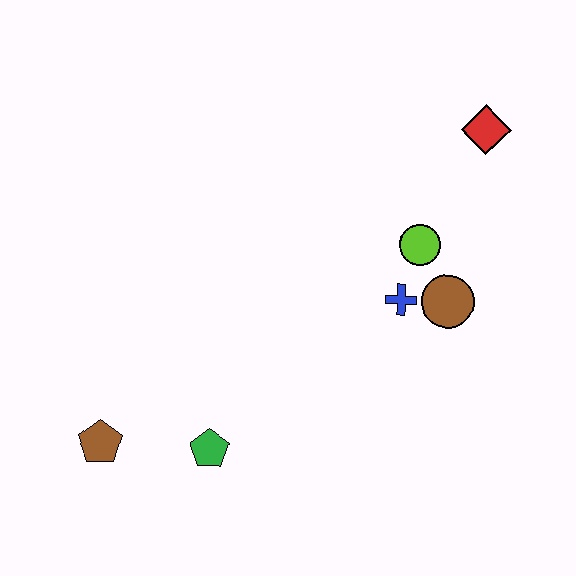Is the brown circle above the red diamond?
No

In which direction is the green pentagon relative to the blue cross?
The green pentagon is to the left of the blue cross.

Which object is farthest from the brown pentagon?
The red diamond is farthest from the brown pentagon.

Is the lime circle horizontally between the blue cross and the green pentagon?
No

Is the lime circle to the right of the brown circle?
No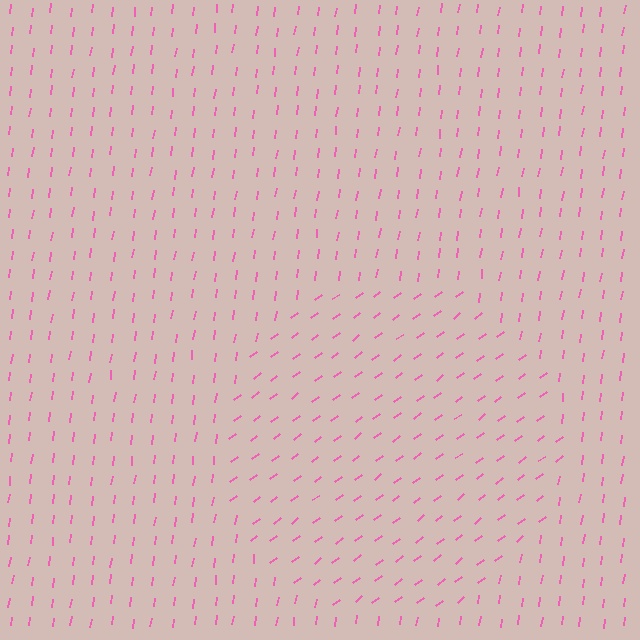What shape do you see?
I see a circle.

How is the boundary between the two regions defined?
The boundary is defined purely by a change in line orientation (approximately 45 degrees difference). All lines are the same color and thickness.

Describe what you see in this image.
The image is filled with small pink line segments. A circle region in the image has lines oriented differently from the surrounding lines, creating a visible texture boundary.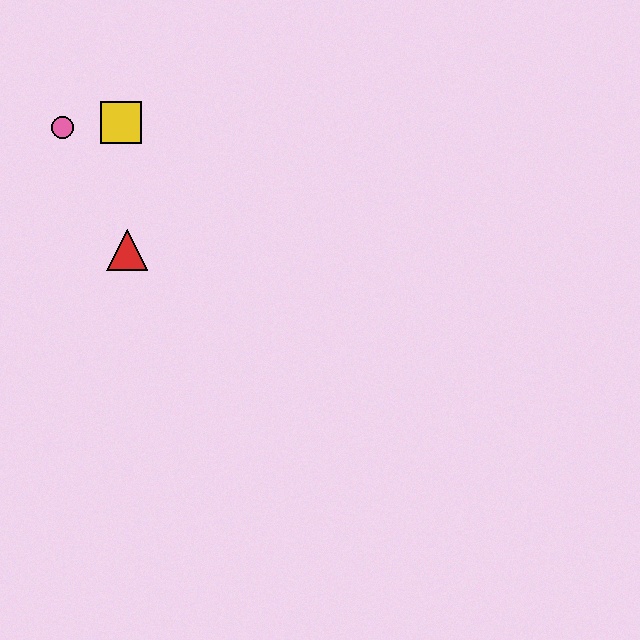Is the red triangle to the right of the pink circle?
Yes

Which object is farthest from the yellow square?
The red triangle is farthest from the yellow square.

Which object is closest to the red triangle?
The yellow square is closest to the red triangle.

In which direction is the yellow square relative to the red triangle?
The yellow square is above the red triangle.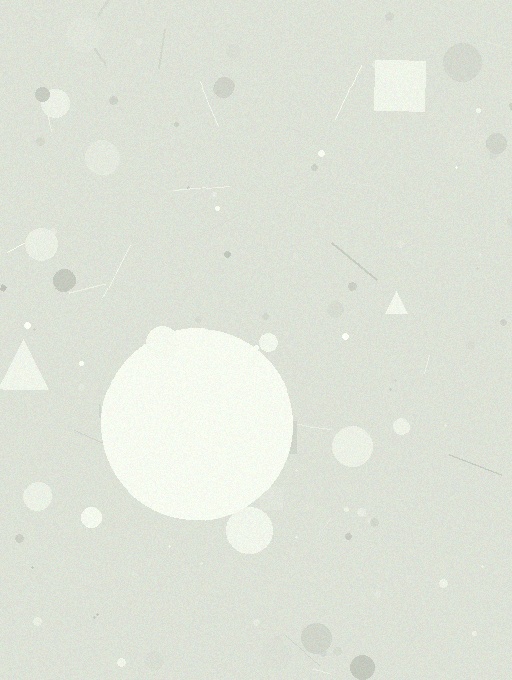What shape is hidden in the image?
A circle is hidden in the image.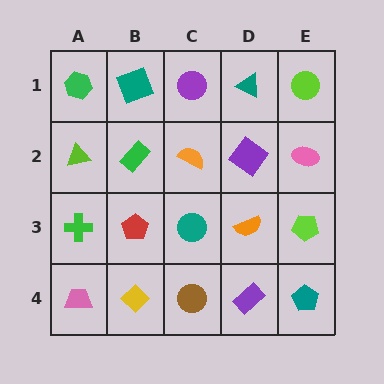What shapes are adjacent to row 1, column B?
A green rectangle (row 2, column B), a green hexagon (row 1, column A), a purple circle (row 1, column C).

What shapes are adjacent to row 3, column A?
A lime triangle (row 2, column A), a pink trapezoid (row 4, column A), a red pentagon (row 3, column B).